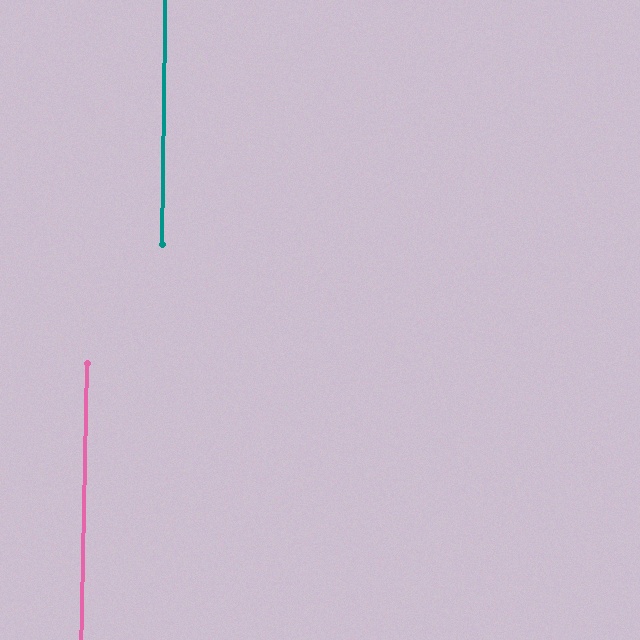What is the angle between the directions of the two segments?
Approximately 0 degrees.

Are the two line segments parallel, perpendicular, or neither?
Parallel — their directions differ by only 0.3°.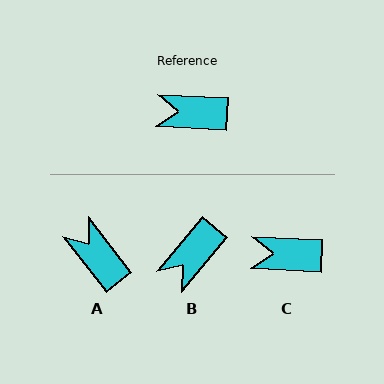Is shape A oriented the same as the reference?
No, it is off by about 50 degrees.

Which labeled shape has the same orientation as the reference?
C.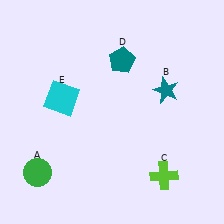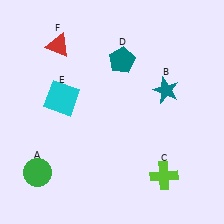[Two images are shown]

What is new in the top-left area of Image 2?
A red triangle (F) was added in the top-left area of Image 2.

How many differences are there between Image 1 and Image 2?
There is 1 difference between the two images.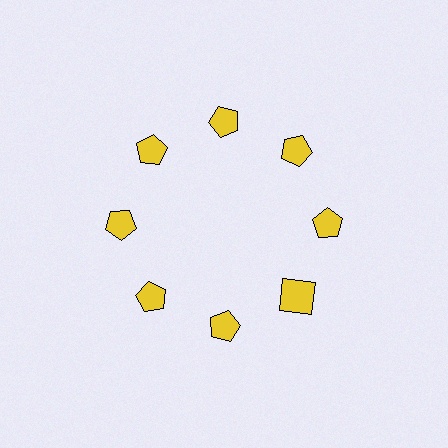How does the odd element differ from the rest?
It has a different shape: square instead of pentagon.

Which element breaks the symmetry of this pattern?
The yellow square at roughly the 4 o'clock position breaks the symmetry. All other shapes are yellow pentagons.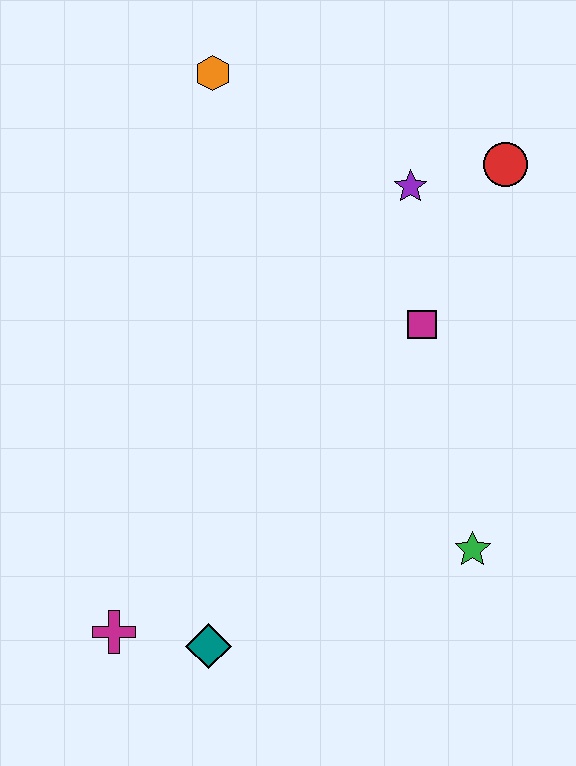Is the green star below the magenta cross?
No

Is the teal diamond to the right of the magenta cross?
Yes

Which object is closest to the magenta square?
The purple star is closest to the magenta square.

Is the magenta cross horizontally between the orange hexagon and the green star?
No